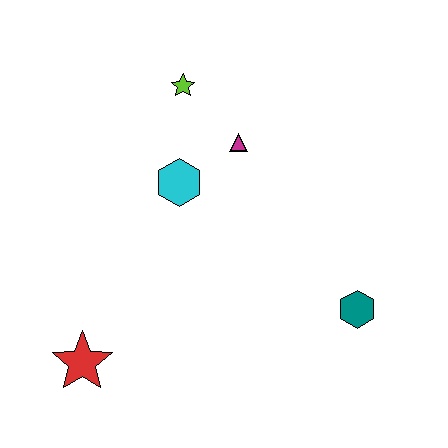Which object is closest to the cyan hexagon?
The magenta triangle is closest to the cyan hexagon.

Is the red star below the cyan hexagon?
Yes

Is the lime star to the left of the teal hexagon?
Yes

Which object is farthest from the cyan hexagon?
The teal hexagon is farthest from the cyan hexagon.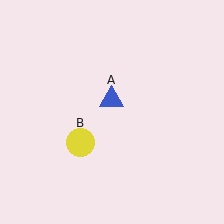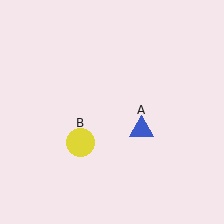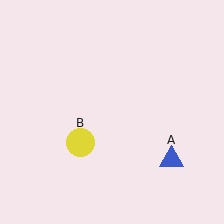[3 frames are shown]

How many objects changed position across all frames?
1 object changed position: blue triangle (object A).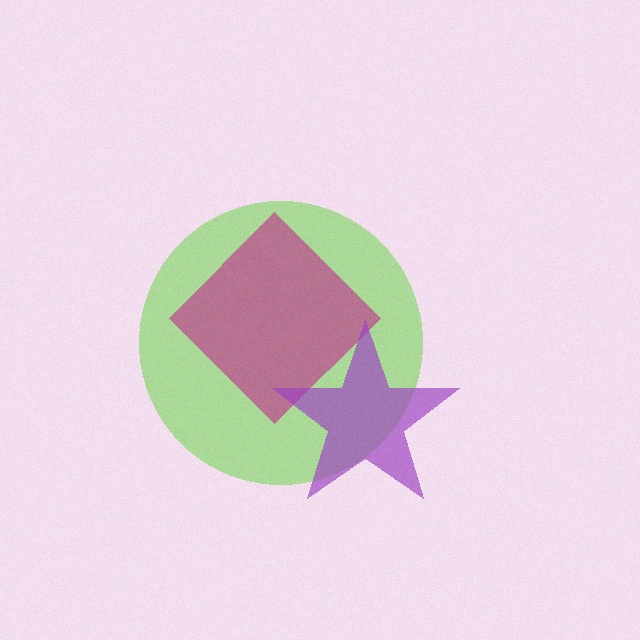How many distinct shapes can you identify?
There are 3 distinct shapes: a lime circle, a magenta diamond, a purple star.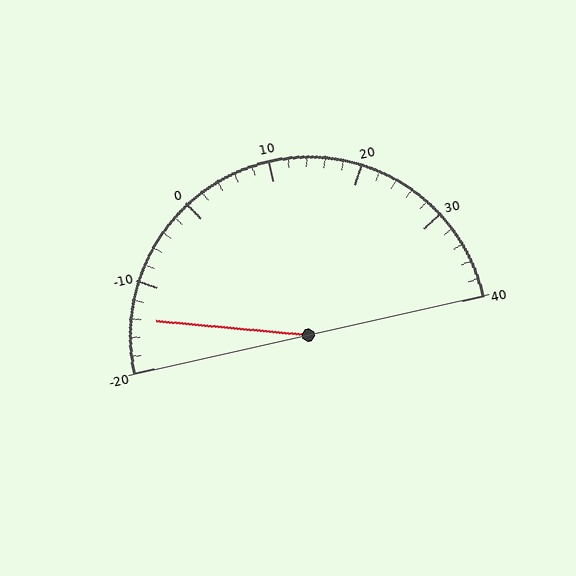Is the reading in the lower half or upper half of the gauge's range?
The reading is in the lower half of the range (-20 to 40).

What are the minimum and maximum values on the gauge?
The gauge ranges from -20 to 40.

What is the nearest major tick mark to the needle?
The nearest major tick mark is -10.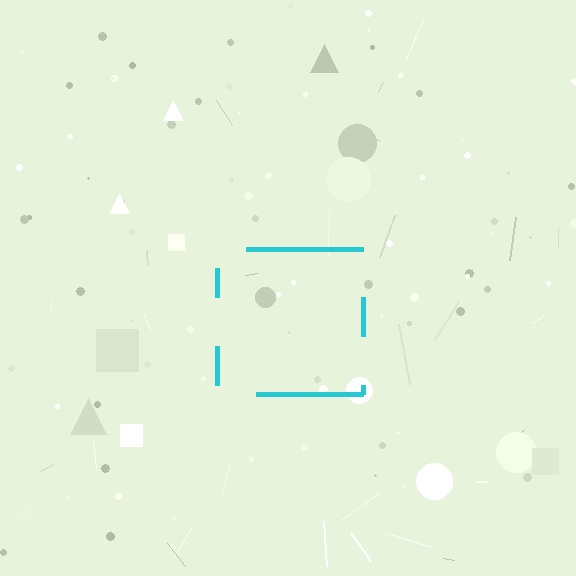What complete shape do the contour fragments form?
The contour fragments form a square.